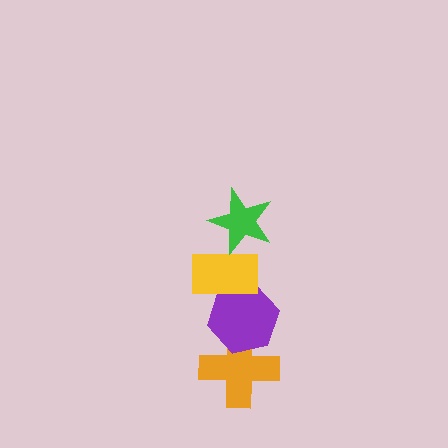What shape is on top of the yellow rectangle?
The green star is on top of the yellow rectangle.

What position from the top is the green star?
The green star is 1st from the top.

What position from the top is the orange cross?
The orange cross is 4th from the top.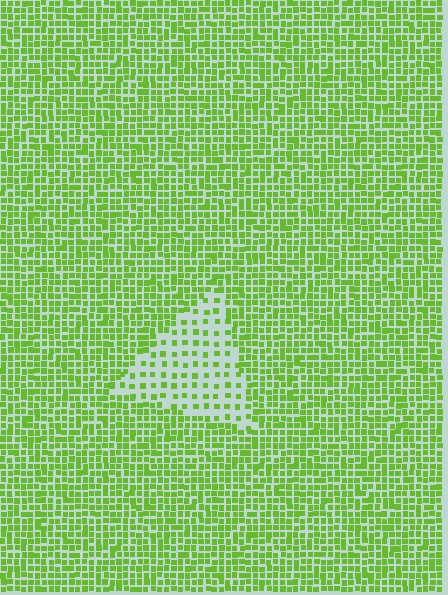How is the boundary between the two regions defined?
The boundary is defined by a change in element density (approximately 2.4x ratio). All elements are the same color, size, and shape.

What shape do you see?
I see a triangle.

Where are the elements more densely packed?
The elements are more densely packed outside the triangle boundary.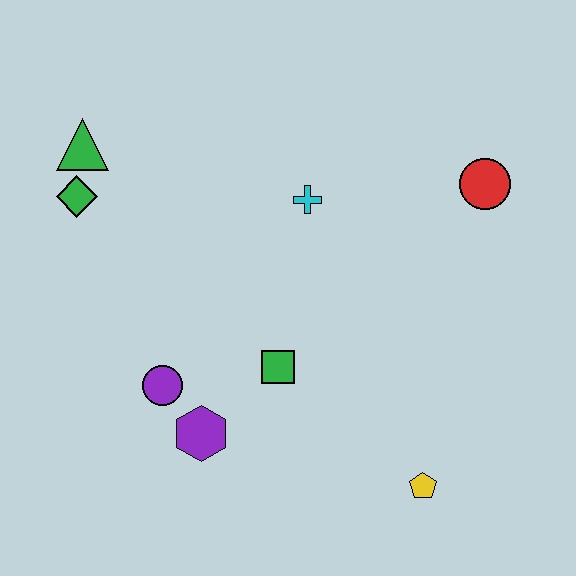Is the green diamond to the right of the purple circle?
No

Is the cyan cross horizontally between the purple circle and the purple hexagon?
No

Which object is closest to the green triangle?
The green diamond is closest to the green triangle.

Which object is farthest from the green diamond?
The yellow pentagon is farthest from the green diamond.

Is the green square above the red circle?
No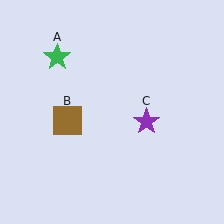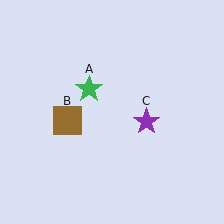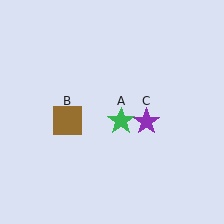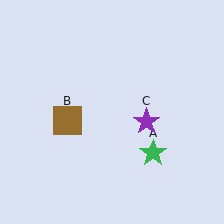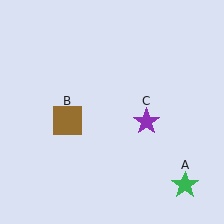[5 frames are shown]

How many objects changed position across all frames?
1 object changed position: green star (object A).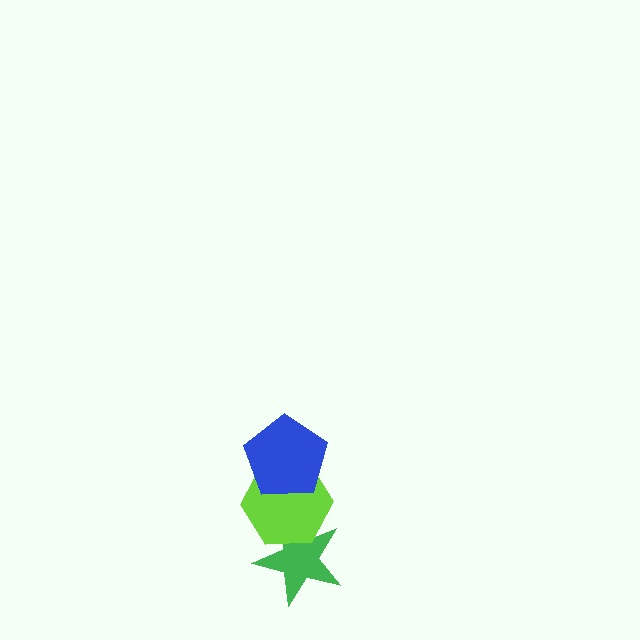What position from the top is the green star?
The green star is 3rd from the top.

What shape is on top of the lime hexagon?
The blue pentagon is on top of the lime hexagon.